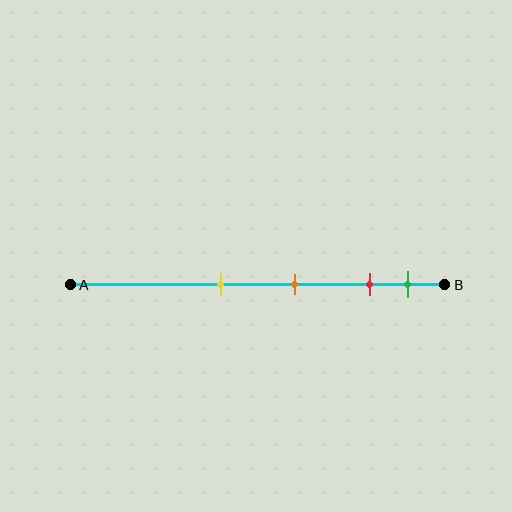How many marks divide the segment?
There are 4 marks dividing the segment.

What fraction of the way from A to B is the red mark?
The red mark is approximately 80% (0.8) of the way from A to B.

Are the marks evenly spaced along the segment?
No, the marks are not evenly spaced.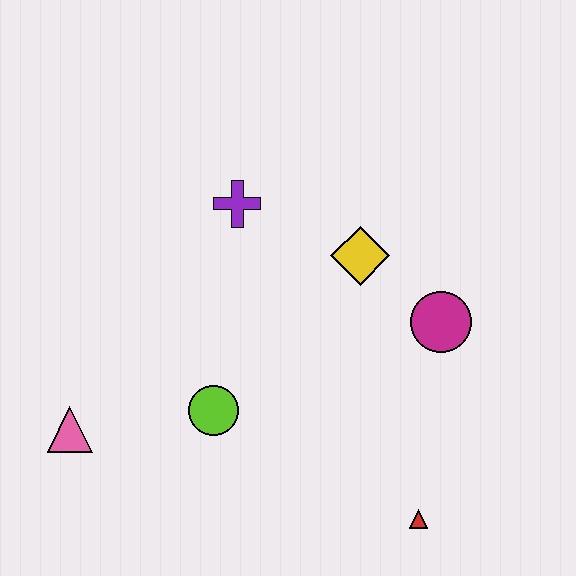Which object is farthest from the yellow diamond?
The pink triangle is farthest from the yellow diamond.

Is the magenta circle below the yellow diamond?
Yes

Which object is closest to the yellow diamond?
The magenta circle is closest to the yellow diamond.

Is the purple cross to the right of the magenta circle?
No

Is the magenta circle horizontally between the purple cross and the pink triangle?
No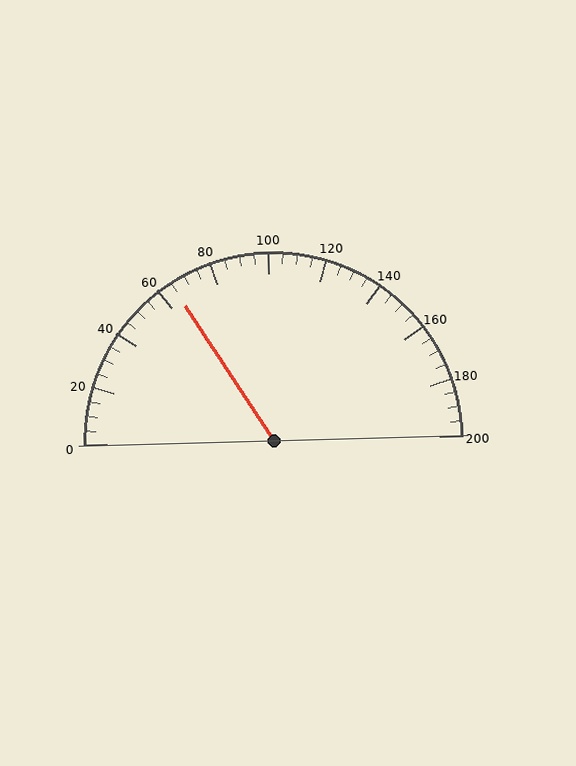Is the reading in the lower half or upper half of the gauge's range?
The reading is in the lower half of the range (0 to 200).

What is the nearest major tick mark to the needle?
The nearest major tick mark is 60.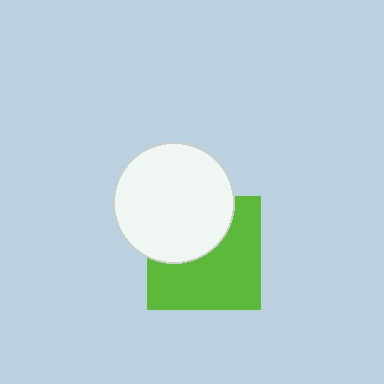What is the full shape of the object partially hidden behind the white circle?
The partially hidden object is a lime square.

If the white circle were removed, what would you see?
You would see the complete lime square.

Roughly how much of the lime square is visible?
About half of it is visible (roughly 60%).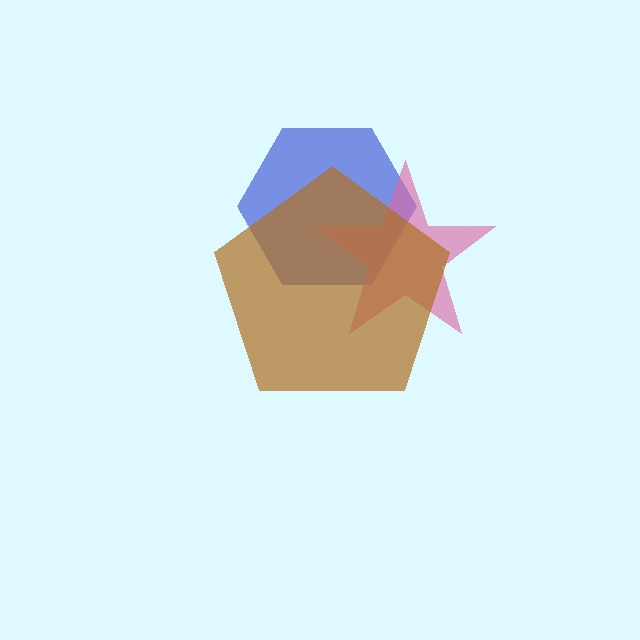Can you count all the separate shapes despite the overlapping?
Yes, there are 3 separate shapes.